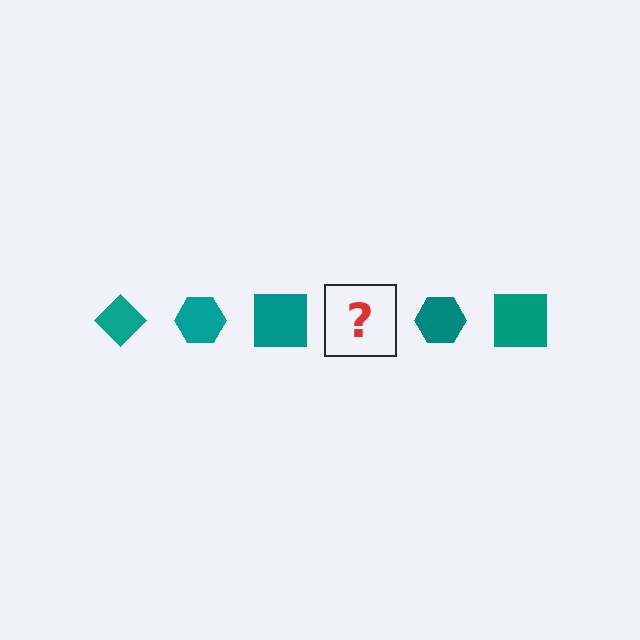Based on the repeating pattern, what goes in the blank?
The blank should be a teal diamond.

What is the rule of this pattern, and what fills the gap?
The rule is that the pattern cycles through diamond, hexagon, square shapes in teal. The gap should be filled with a teal diamond.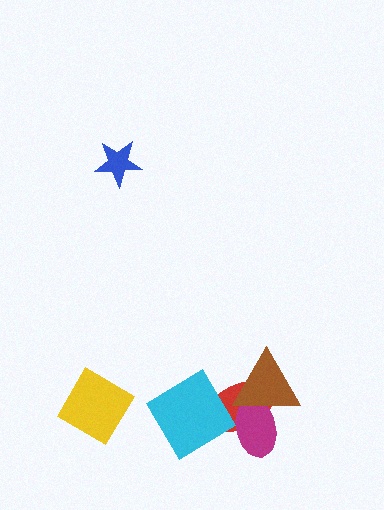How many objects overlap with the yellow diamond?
0 objects overlap with the yellow diamond.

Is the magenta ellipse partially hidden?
Yes, it is partially covered by another shape.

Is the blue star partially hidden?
No, no other shape covers it.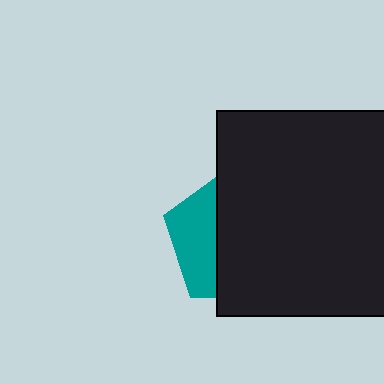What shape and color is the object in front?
The object in front is a black square.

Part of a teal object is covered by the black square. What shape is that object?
It is a pentagon.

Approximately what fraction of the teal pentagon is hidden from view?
Roughly 68% of the teal pentagon is hidden behind the black square.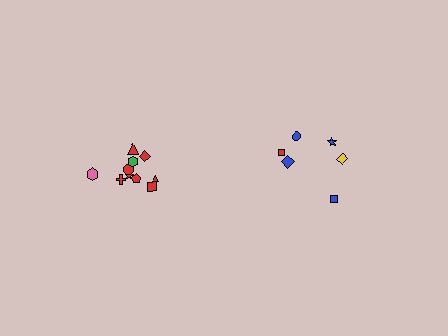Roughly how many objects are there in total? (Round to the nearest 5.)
Roughly 15 objects in total.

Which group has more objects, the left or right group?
The left group.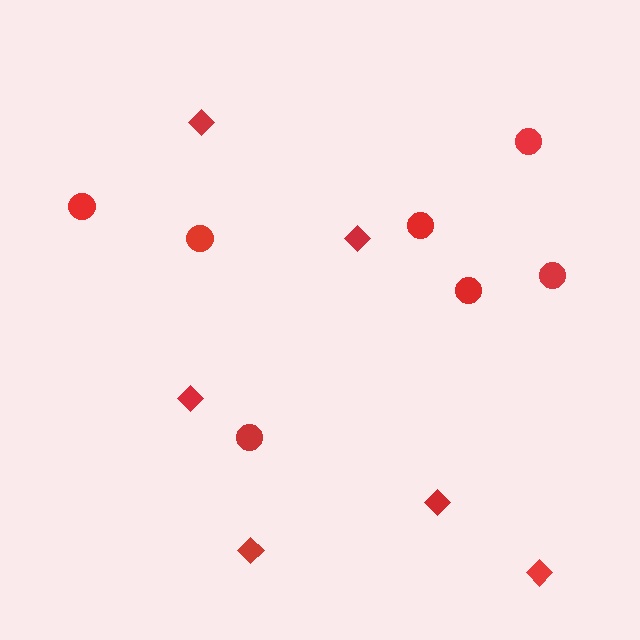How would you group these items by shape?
There are 2 groups: one group of diamonds (6) and one group of circles (7).